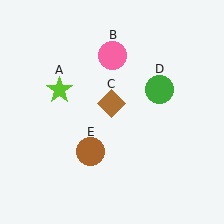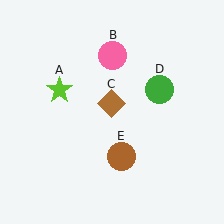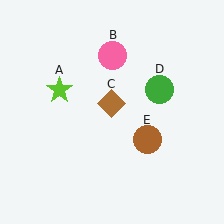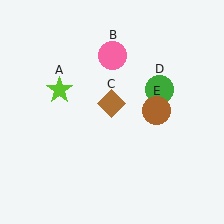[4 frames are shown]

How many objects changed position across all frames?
1 object changed position: brown circle (object E).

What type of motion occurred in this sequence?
The brown circle (object E) rotated counterclockwise around the center of the scene.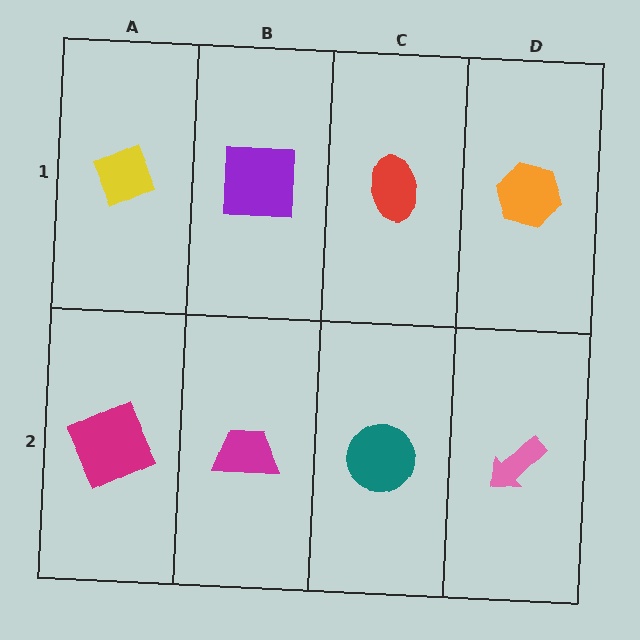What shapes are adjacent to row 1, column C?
A teal circle (row 2, column C), a purple square (row 1, column B), an orange hexagon (row 1, column D).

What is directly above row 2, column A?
A yellow diamond.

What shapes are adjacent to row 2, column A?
A yellow diamond (row 1, column A), a magenta trapezoid (row 2, column B).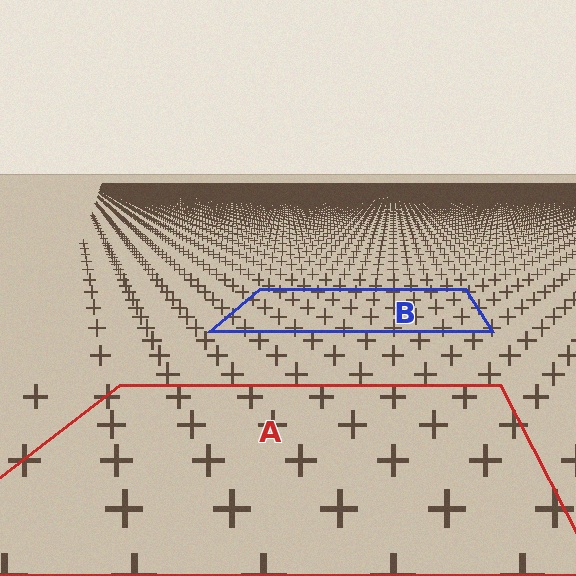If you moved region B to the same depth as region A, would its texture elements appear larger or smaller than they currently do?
They would appear larger. At a closer depth, the same texture elements are projected at a bigger on-screen size.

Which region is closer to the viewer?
Region A is closer. The texture elements there are larger and more spread out.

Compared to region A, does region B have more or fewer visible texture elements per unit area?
Region B has more texture elements per unit area — they are packed more densely because it is farther away.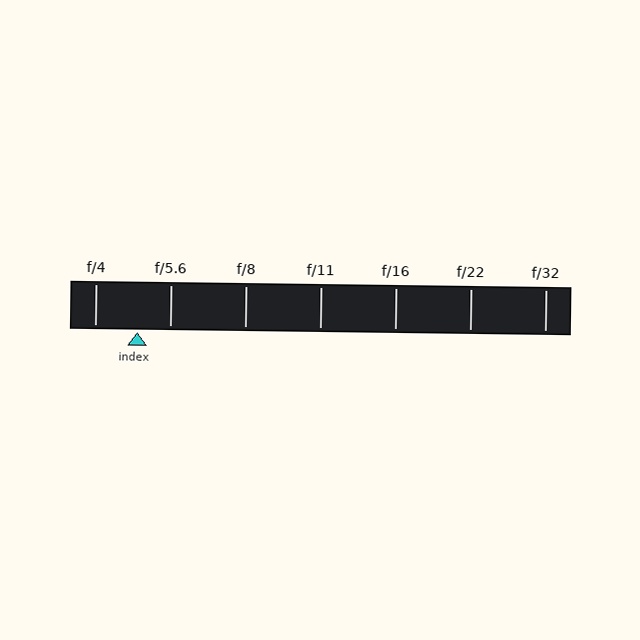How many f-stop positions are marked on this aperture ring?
There are 7 f-stop positions marked.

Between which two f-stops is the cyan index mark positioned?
The index mark is between f/4 and f/5.6.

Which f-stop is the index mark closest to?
The index mark is closest to f/5.6.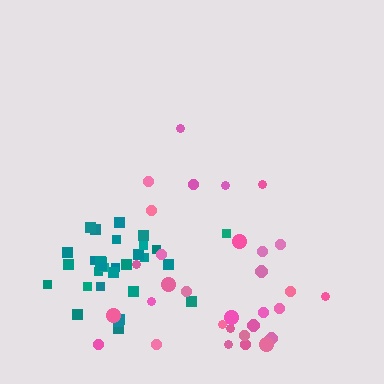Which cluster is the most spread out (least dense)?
Pink.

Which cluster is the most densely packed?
Teal.